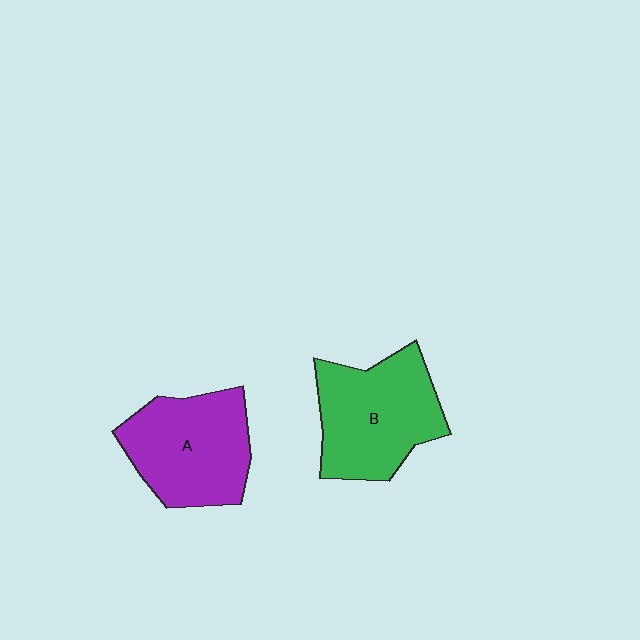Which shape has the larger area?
Shape B (green).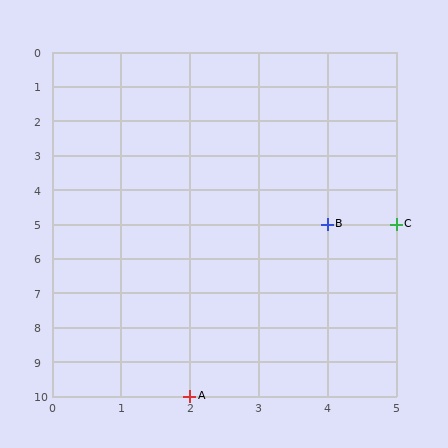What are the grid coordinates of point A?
Point A is at grid coordinates (2, 10).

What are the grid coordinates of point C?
Point C is at grid coordinates (5, 5).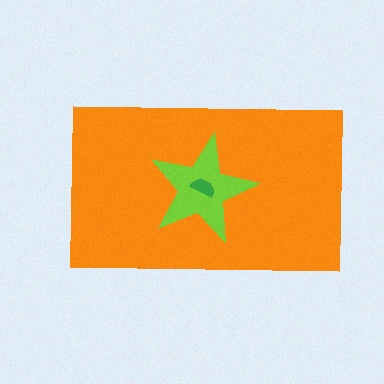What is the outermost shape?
The orange rectangle.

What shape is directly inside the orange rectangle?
The lime star.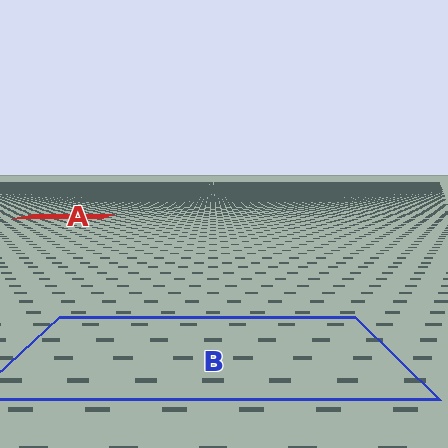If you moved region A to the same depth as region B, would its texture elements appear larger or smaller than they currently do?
They would appear larger. At a closer depth, the same texture elements are projected at a bigger on-screen size.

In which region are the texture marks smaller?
The texture marks are smaller in region A, because it is farther away.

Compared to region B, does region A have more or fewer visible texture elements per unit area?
Region A has more texture elements per unit area — they are packed more densely because it is farther away.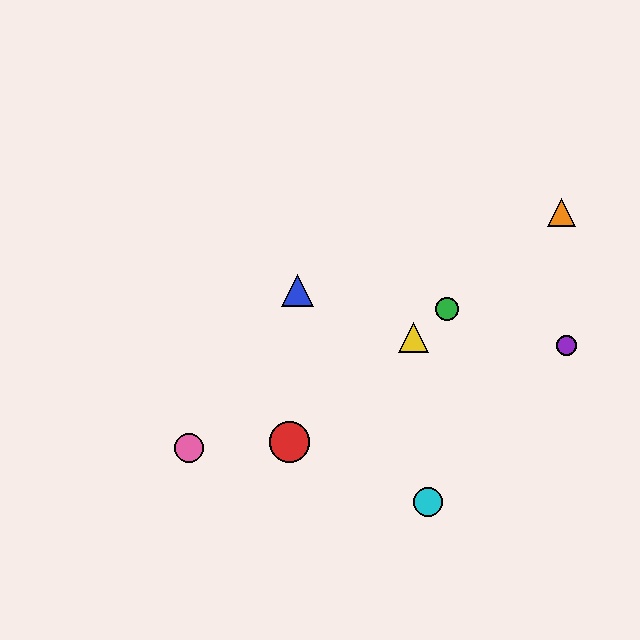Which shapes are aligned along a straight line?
The red circle, the green circle, the yellow triangle, the orange triangle are aligned along a straight line.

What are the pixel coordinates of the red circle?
The red circle is at (290, 442).